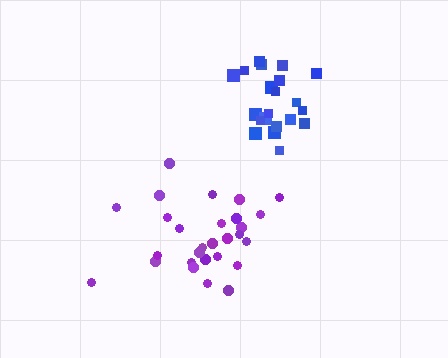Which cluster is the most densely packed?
Blue.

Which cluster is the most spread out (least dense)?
Purple.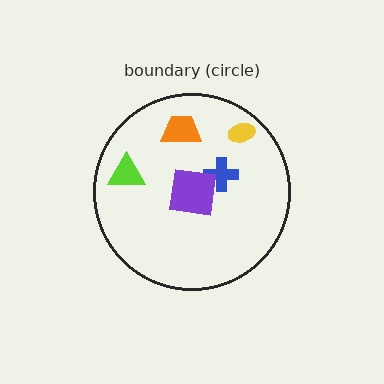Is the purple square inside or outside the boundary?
Inside.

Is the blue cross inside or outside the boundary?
Inside.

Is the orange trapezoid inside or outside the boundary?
Inside.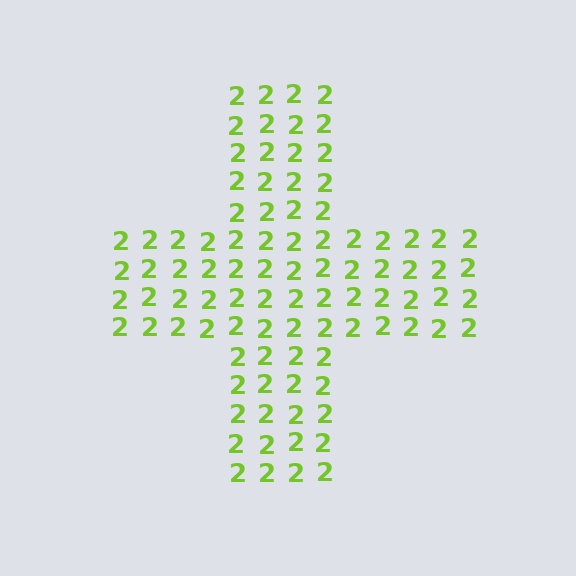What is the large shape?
The large shape is a cross.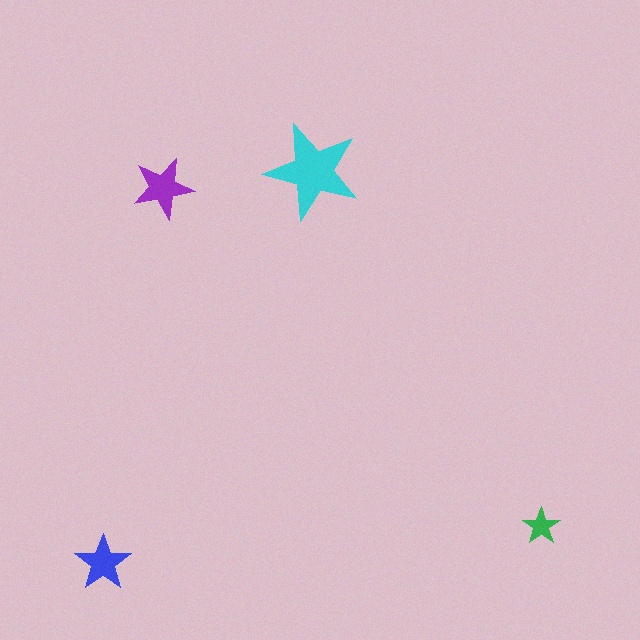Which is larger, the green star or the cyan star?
The cyan one.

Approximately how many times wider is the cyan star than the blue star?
About 1.5 times wider.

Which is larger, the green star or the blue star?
The blue one.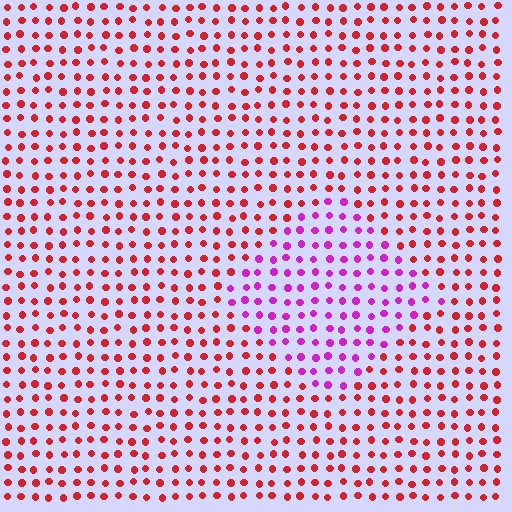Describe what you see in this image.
The image is filled with small red elements in a uniform arrangement. A diamond-shaped region is visible where the elements are tinted to a slightly different hue, forming a subtle color boundary.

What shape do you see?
I see a diamond.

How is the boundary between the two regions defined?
The boundary is defined purely by a slight shift in hue (about 52 degrees). Spacing, size, and orientation are identical on both sides.